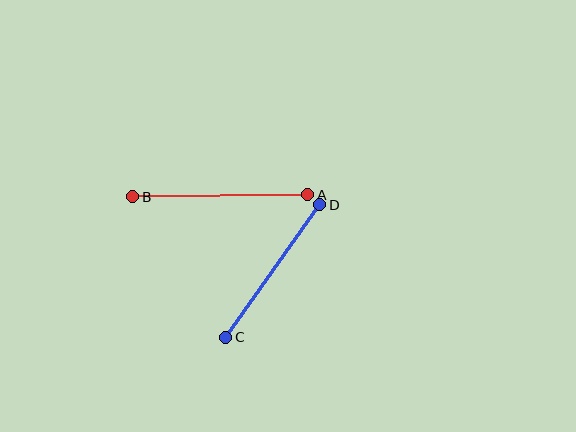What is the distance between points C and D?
The distance is approximately 162 pixels.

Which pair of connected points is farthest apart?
Points A and B are farthest apart.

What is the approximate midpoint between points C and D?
The midpoint is at approximately (273, 271) pixels.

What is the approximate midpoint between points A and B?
The midpoint is at approximately (220, 196) pixels.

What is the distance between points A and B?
The distance is approximately 175 pixels.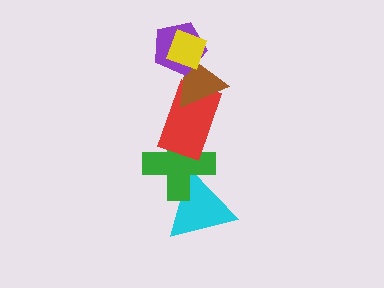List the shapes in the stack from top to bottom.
From top to bottom: the yellow diamond, the purple pentagon, the brown triangle, the red rectangle, the green cross, the cyan triangle.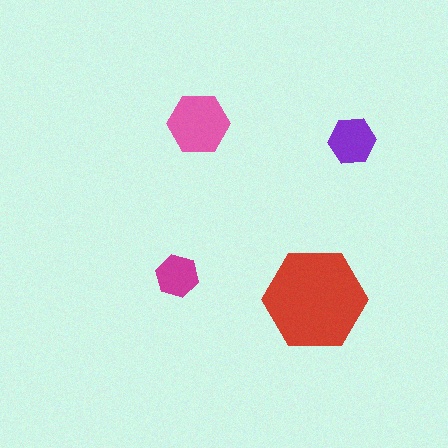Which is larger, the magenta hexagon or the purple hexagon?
The purple one.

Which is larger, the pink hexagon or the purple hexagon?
The pink one.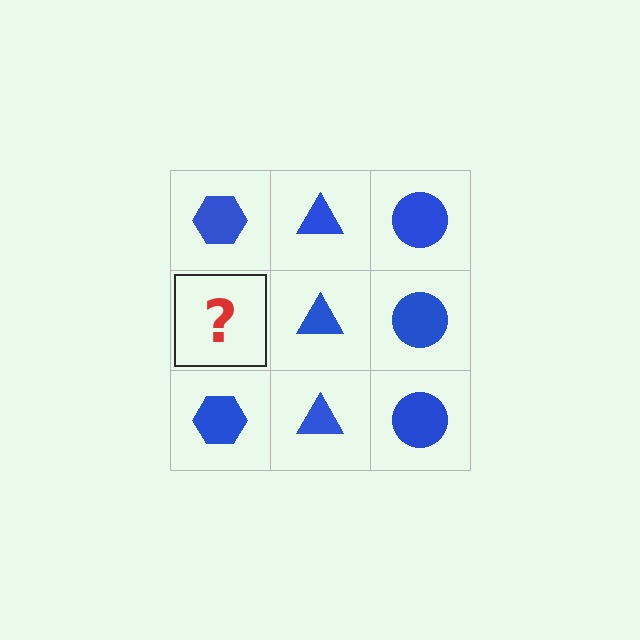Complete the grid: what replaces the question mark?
The question mark should be replaced with a blue hexagon.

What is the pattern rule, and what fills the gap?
The rule is that each column has a consistent shape. The gap should be filled with a blue hexagon.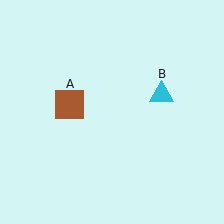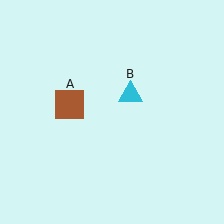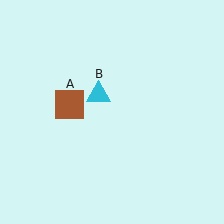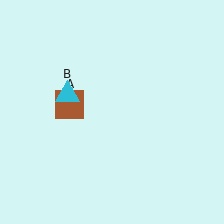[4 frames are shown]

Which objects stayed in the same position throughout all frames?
Brown square (object A) remained stationary.